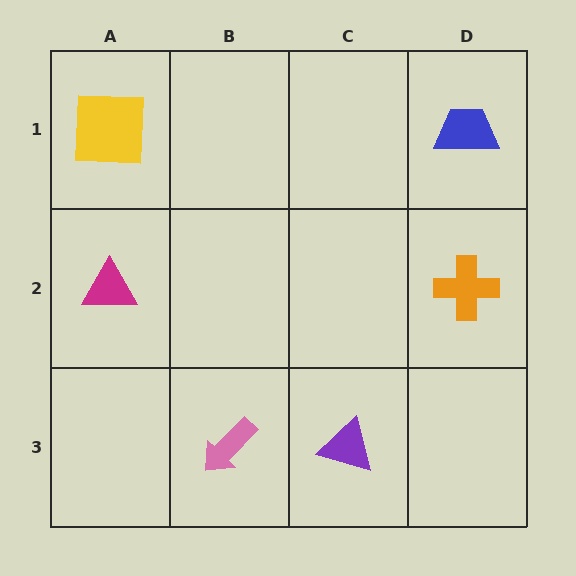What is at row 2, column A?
A magenta triangle.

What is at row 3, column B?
A pink arrow.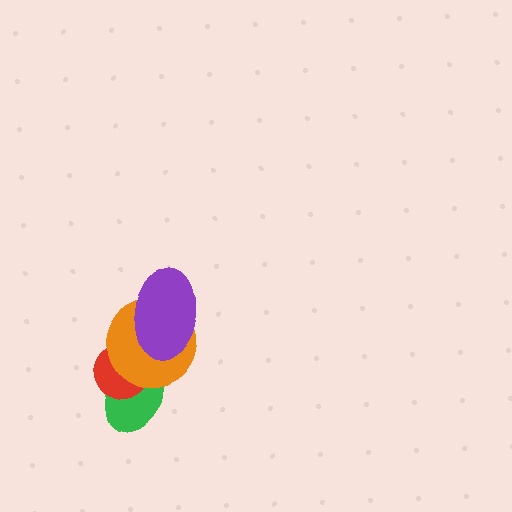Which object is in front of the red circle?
The orange circle is in front of the red circle.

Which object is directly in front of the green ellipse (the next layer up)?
The red circle is directly in front of the green ellipse.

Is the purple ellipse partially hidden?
No, no other shape covers it.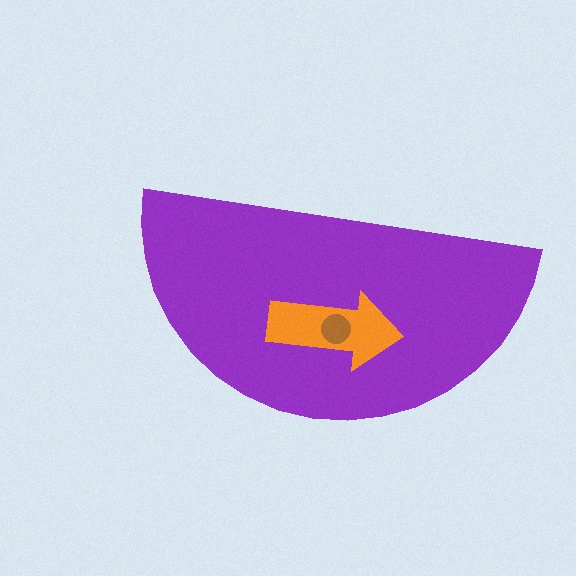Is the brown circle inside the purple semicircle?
Yes.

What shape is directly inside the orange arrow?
The brown circle.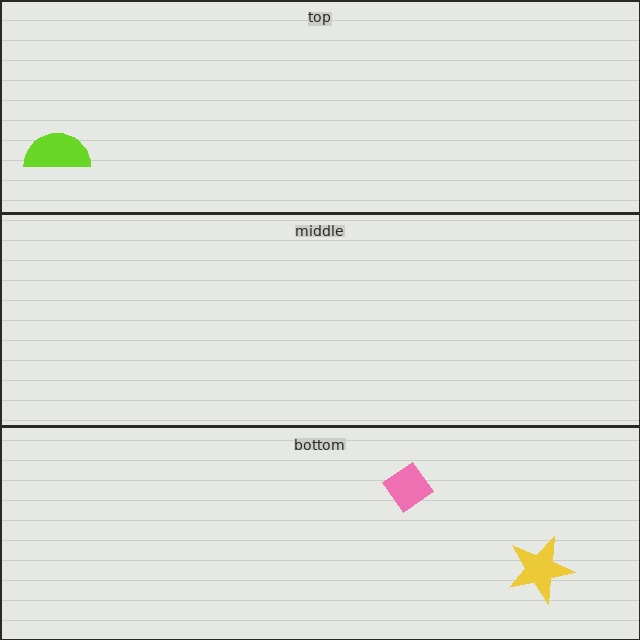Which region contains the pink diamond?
The bottom region.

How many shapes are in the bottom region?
2.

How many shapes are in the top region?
1.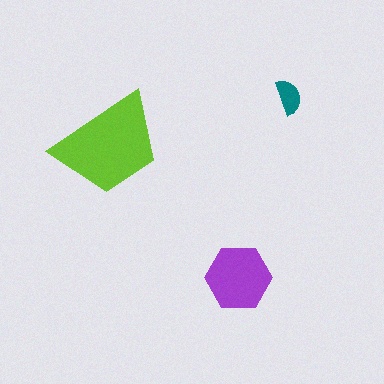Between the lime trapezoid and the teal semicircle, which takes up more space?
The lime trapezoid.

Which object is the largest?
The lime trapezoid.